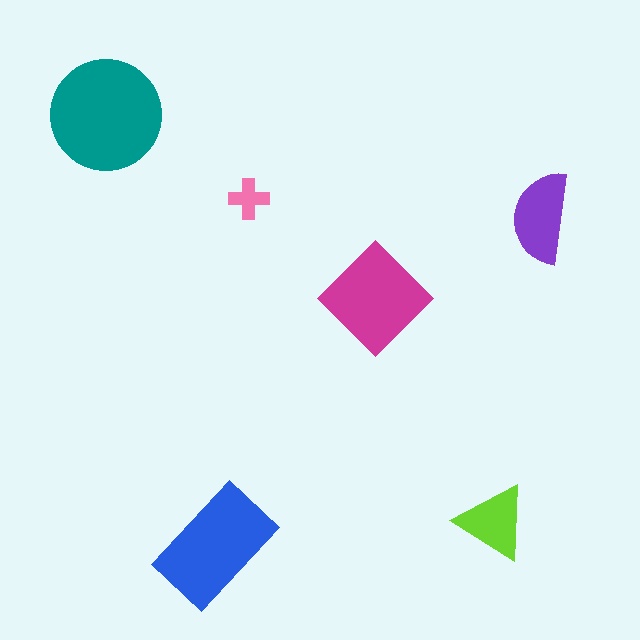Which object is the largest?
The teal circle.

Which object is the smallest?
The pink cross.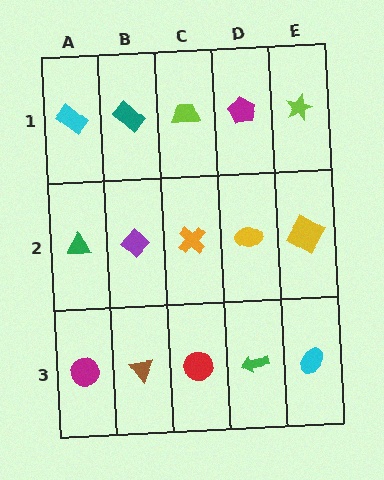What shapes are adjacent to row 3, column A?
A green triangle (row 2, column A), a brown triangle (row 3, column B).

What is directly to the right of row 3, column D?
A cyan ellipse.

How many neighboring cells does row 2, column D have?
4.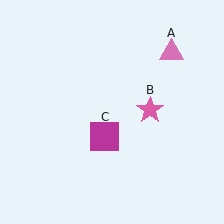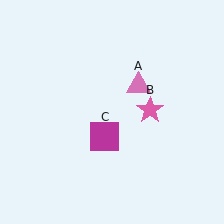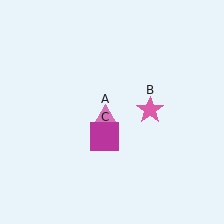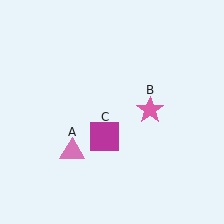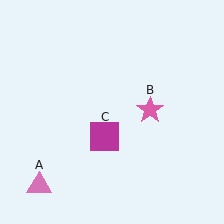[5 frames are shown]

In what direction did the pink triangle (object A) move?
The pink triangle (object A) moved down and to the left.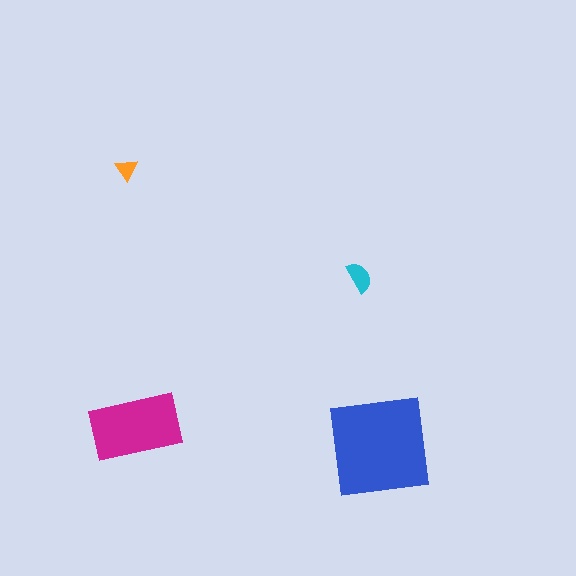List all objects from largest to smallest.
The blue square, the magenta rectangle, the cyan semicircle, the orange triangle.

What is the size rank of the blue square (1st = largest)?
1st.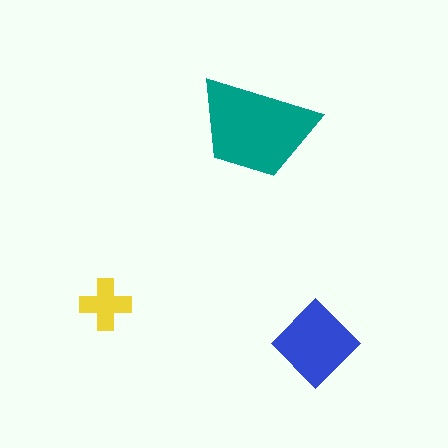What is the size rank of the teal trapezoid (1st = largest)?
1st.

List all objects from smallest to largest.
The yellow cross, the blue diamond, the teal trapezoid.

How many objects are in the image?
There are 3 objects in the image.